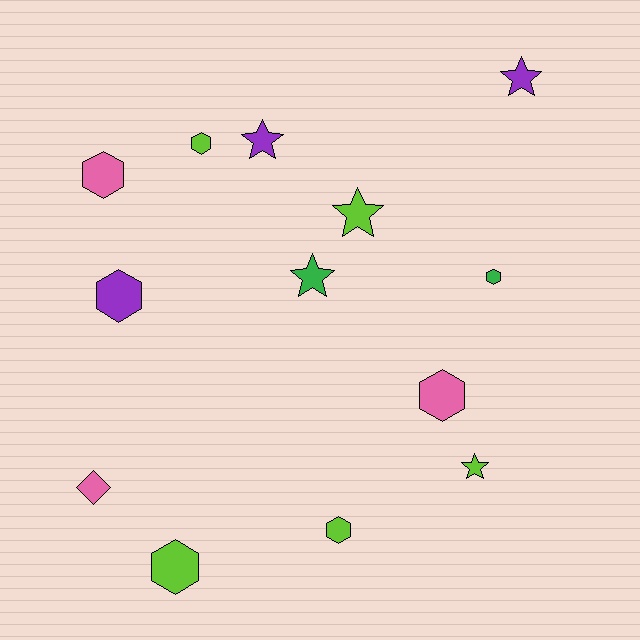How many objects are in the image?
There are 13 objects.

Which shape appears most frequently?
Hexagon, with 7 objects.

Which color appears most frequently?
Lime, with 5 objects.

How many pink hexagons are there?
There are 2 pink hexagons.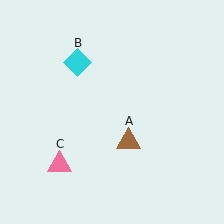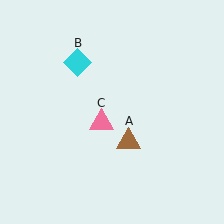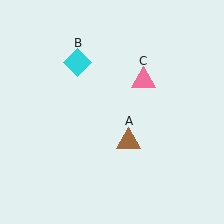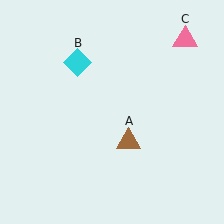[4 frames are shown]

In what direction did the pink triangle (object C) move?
The pink triangle (object C) moved up and to the right.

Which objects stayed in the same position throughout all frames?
Brown triangle (object A) and cyan diamond (object B) remained stationary.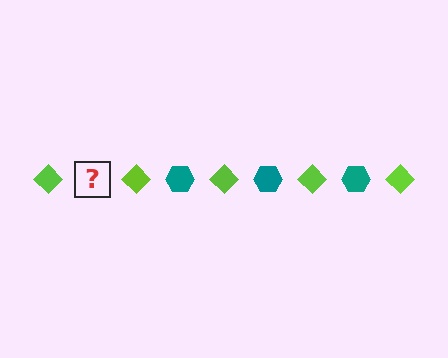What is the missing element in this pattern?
The missing element is a teal hexagon.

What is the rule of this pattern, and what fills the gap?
The rule is that the pattern alternates between lime diamond and teal hexagon. The gap should be filled with a teal hexagon.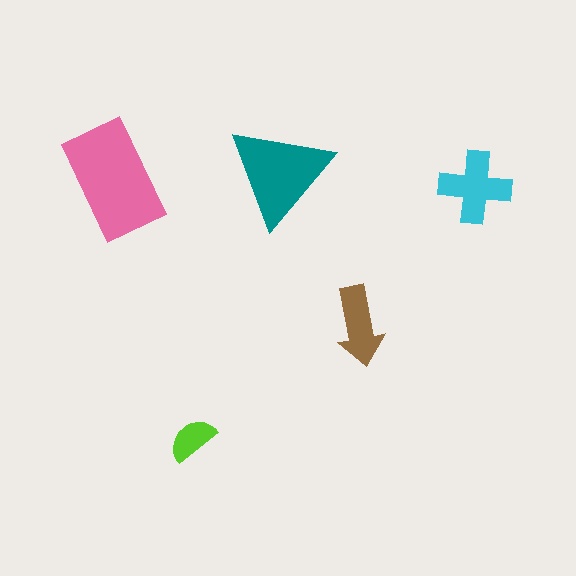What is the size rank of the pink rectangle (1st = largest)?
1st.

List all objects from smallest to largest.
The lime semicircle, the brown arrow, the cyan cross, the teal triangle, the pink rectangle.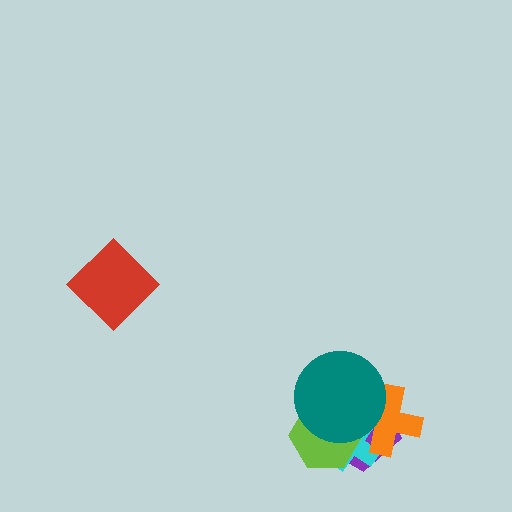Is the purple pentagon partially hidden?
Yes, it is partially covered by another shape.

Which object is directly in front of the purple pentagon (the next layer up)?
The cyan cross is directly in front of the purple pentagon.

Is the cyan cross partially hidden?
Yes, it is partially covered by another shape.